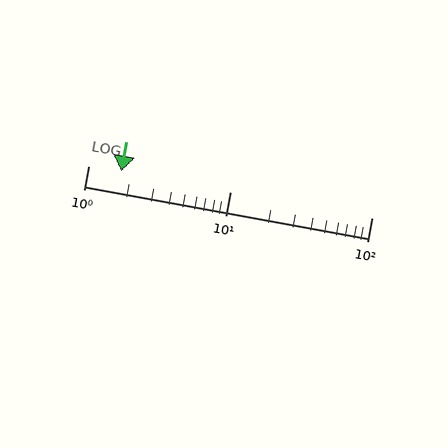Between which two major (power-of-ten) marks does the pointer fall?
The pointer is between 1 and 10.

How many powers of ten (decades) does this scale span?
The scale spans 2 decades, from 1 to 100.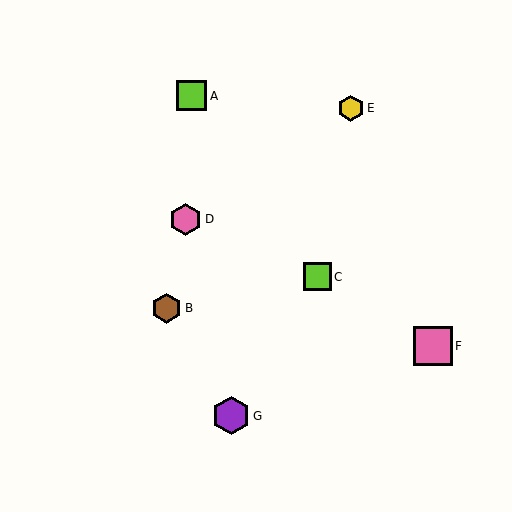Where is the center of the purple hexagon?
The center of the purple hexagon is at (231, 416).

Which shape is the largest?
The pink square (labeled F) is the largest.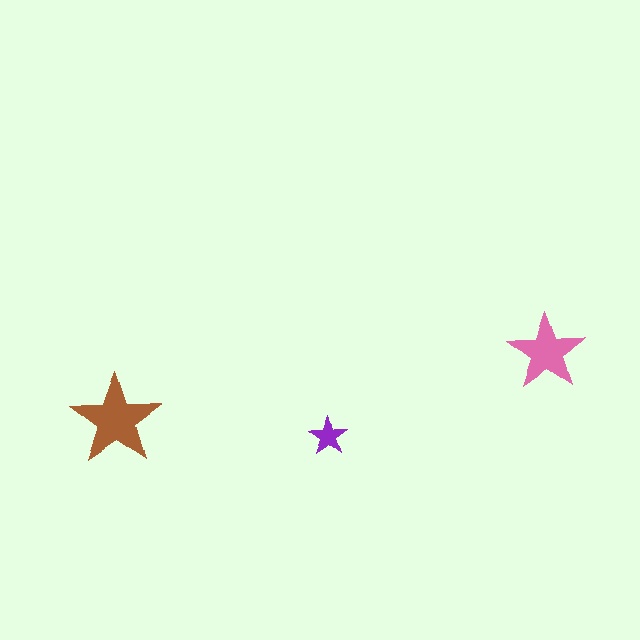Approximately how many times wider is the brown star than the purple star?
About 2.5 times wider.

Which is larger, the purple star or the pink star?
The pink one.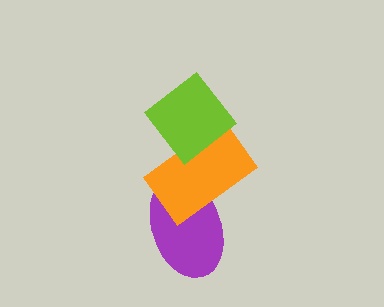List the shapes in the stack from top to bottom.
From top to bottom: the lime diamond, the orange rectangle, the purple ellipse.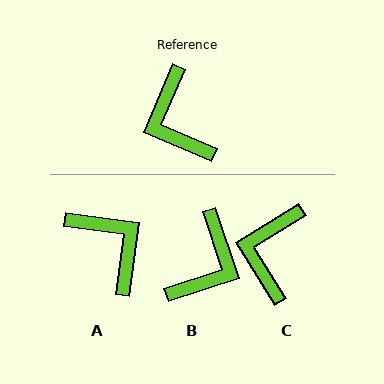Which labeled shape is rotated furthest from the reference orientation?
A, about 165 degrees away.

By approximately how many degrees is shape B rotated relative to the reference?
Approximately 131 degrees counter-clockwise.